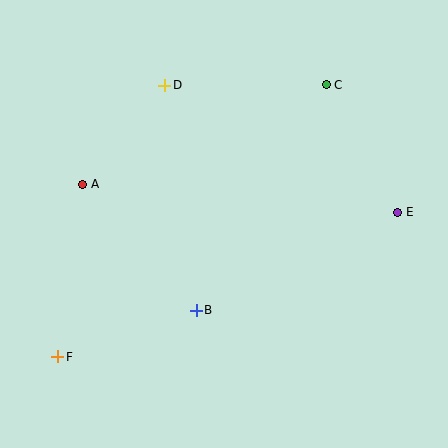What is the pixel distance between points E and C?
The distance between E and C is 146 pixels.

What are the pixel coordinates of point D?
Point D is at (165, 85).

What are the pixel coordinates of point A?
Point A is at (83, 184).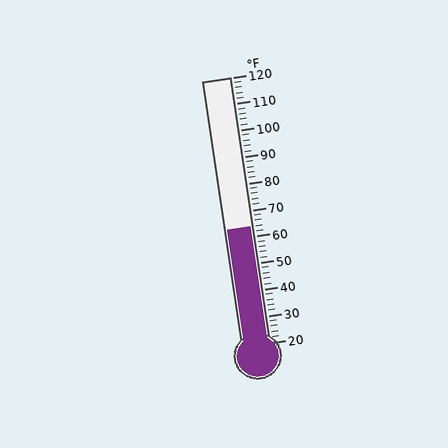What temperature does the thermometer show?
The thermometer shows approximately 64°F.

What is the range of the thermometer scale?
The thermometer scale ranges from 20°F to 120°F.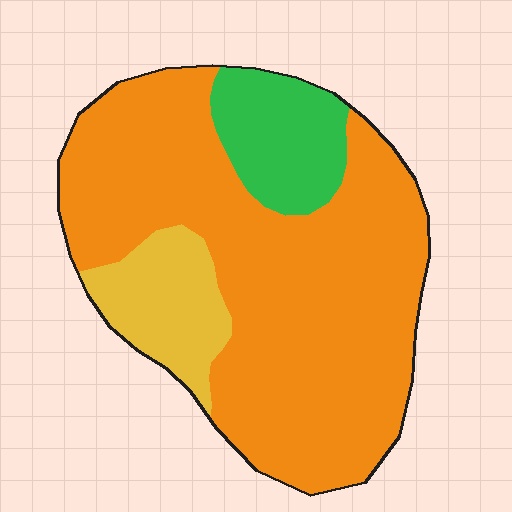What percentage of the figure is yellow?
Yellow takes up less than a sixth of the figure.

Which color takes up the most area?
Orange, at roughly 75%.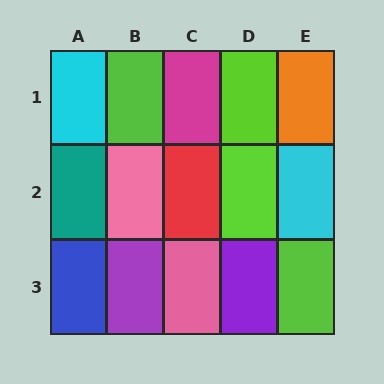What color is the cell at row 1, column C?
Magenta.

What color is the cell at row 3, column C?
Pink.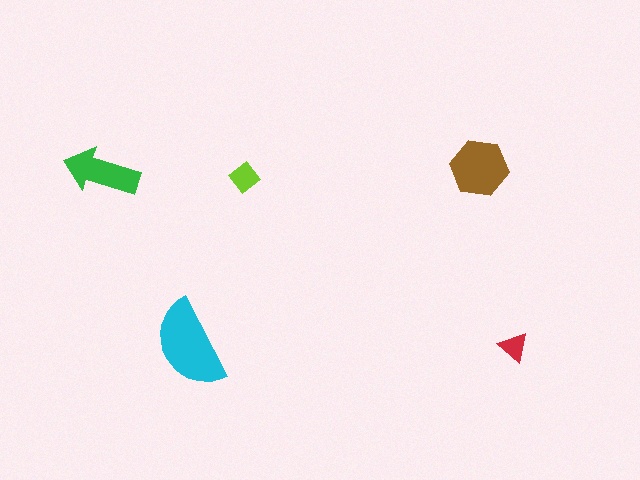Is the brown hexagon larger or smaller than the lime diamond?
Larger.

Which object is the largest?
The cyan semicircle.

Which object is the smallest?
The red triangle.